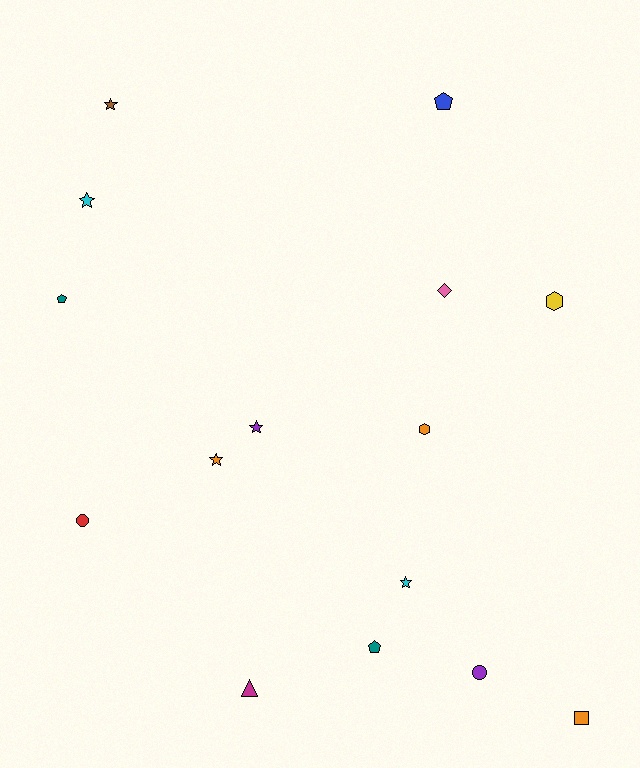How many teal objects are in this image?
There are 2 teal objects.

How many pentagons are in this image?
There are 3 pentagons.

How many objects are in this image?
There are 15 objects.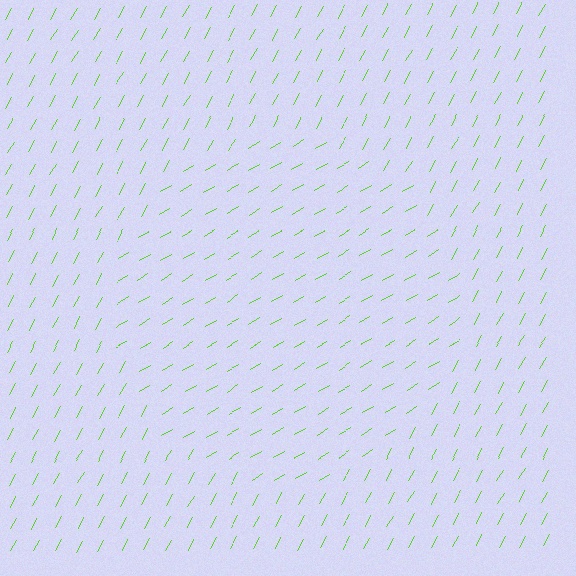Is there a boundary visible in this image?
Yes, there is a texture boundary formed by a change in line orientation.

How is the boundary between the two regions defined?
The boundary is defined purely by a change in line orientation (approximately 31 degrees difference). All lines are the same color and thickness.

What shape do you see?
I see a circle.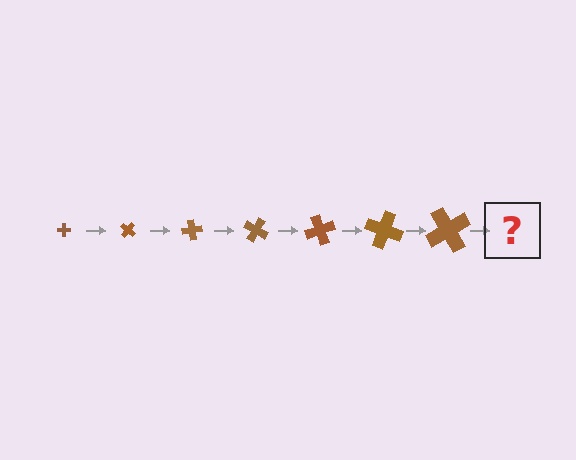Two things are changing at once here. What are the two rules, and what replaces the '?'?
The two rules are that the cross grows larger each step and it rotates 40 degrees each step. The '?' should be a cross, larger than the previous one and rotated 280 degrees from the start.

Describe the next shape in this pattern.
It should be a cross, larger than the previous one and rotated 280 degrees from the start.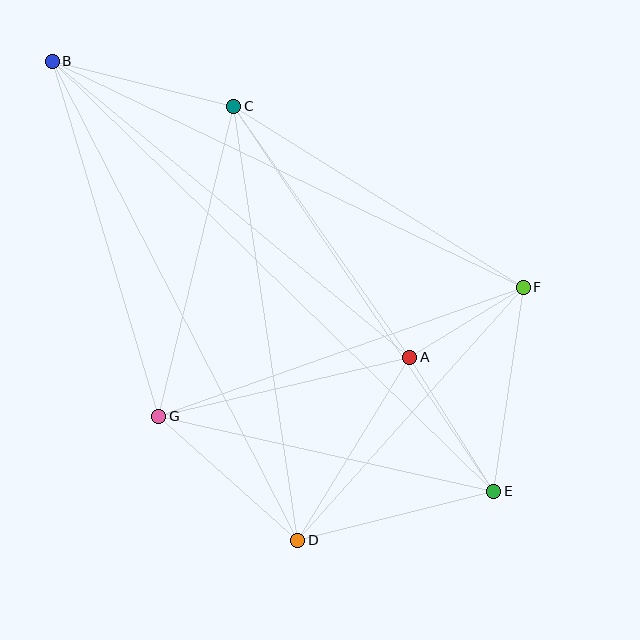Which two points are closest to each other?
Points A and F are closest to each other.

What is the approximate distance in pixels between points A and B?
The distance between A and B is approximately 464 pixels.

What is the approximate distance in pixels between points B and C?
The distance between B and C is approximately 187 pixels.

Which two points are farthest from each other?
Points B and E are farthest from each other.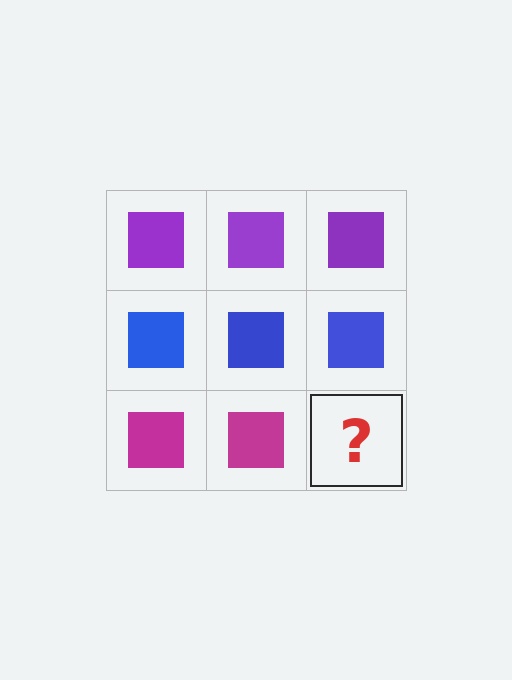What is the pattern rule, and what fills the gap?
The rule is that each row has a consistent color. The gap should be filled with a magenta square.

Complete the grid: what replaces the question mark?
The question mark should be replaced with a magenta square.